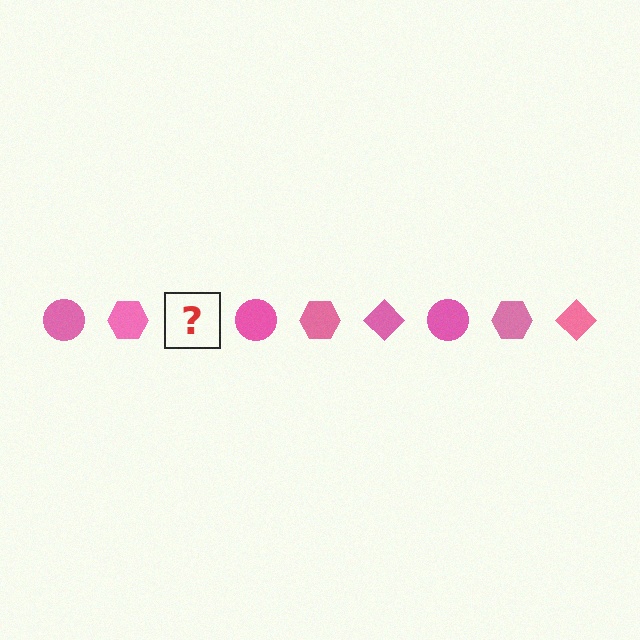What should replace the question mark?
The question mark should be replaced with a pink diamond.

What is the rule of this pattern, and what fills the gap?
The rule is that the pattern cycles through circle, hexagon, diamond shapes in pink. The gap should be filled with a pink diamond.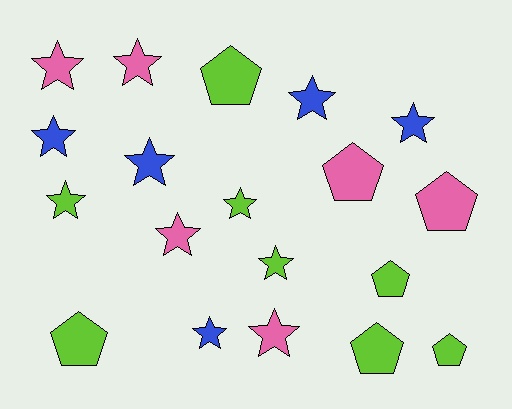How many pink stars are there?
There are 4 pink stars.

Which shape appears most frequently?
Star, with 12 objects.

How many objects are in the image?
There are 19 objects.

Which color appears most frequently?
Lime, with 8 objects.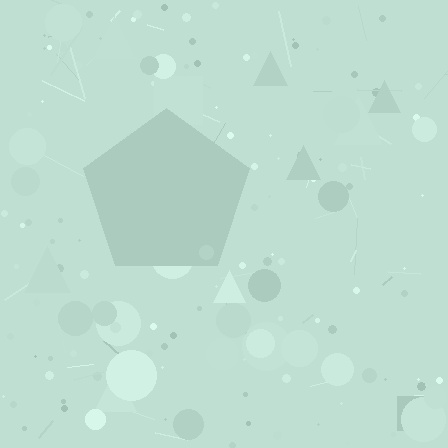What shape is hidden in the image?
A pentagon is hidden in the image.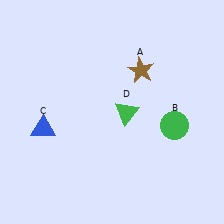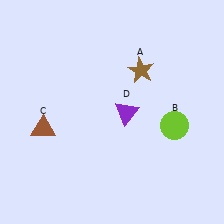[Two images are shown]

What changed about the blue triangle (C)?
In Image 1, C is blue. In Image 2, it changed to brown.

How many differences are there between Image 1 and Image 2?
There are 3 differences between the two images.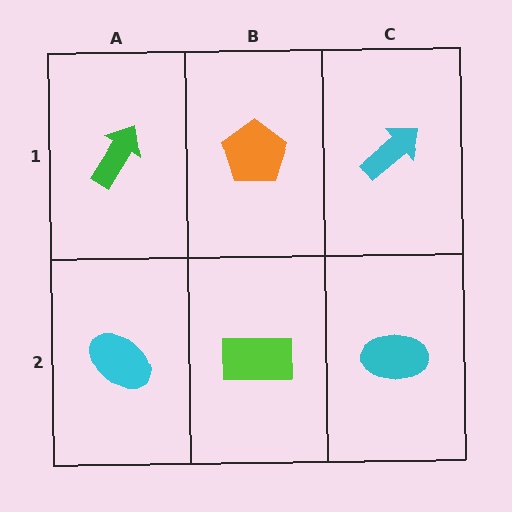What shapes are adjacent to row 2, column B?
An orange pentagon (row 1, column B), a cyan ellipse (row 2, column A), a cyan ellipse (row 2, column C).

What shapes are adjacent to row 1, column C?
A cyan ellipse (row 2, column C), an orange pentagon (row 1, column B).